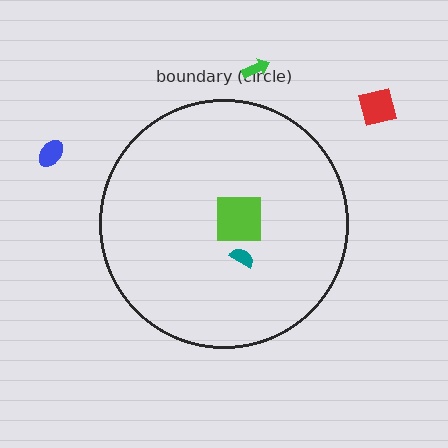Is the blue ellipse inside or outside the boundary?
Outside.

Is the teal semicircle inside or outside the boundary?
Inside.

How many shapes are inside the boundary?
2 inside, 3 outside.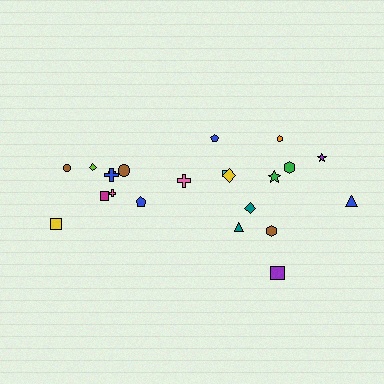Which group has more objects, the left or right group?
The right group.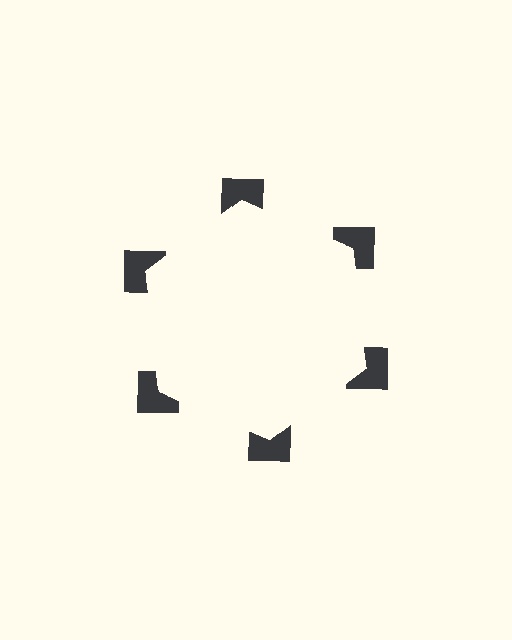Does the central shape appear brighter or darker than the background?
It typically appears slightly brighter than the background, even though no actual brightness change is drawn.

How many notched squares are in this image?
There are 6 — one at each vertex of the illusory hexagon.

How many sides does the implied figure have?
6 sides.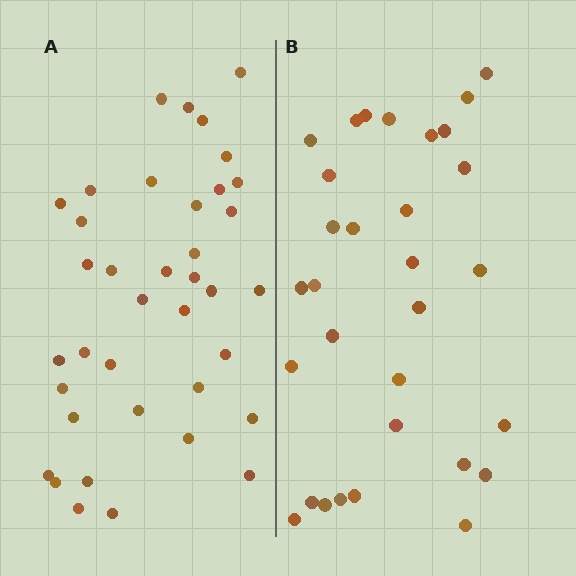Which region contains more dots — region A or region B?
Region A (the left region) has more dots.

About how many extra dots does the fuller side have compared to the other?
Region A has roughly 8 or so more dots than region B.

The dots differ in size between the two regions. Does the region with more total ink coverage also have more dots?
No. Region B has more total ink coverage because its dots are larger, but region A actually contains more individual dots. Total area can be misleading — the number of items is what matters here.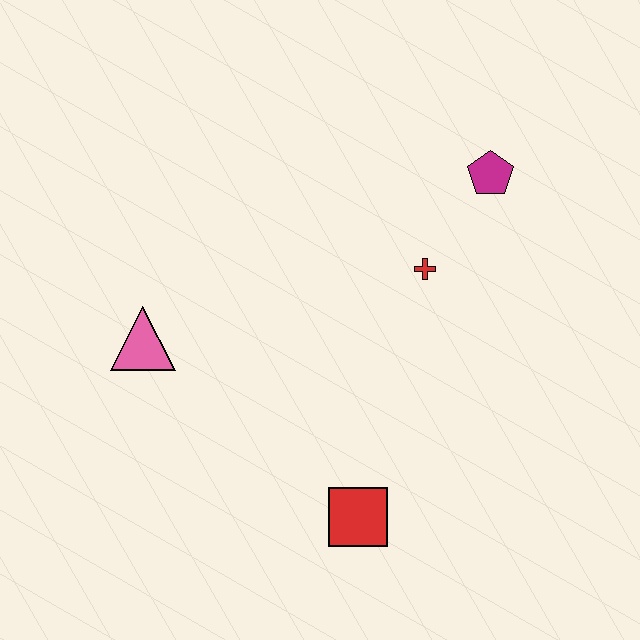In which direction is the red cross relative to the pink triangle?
The red cross is to the right of the pink triangle.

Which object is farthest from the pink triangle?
The magenta pentagon is farthest from the pink triangle.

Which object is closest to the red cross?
The magenta pentagon is closest to the red cross.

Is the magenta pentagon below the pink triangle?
No